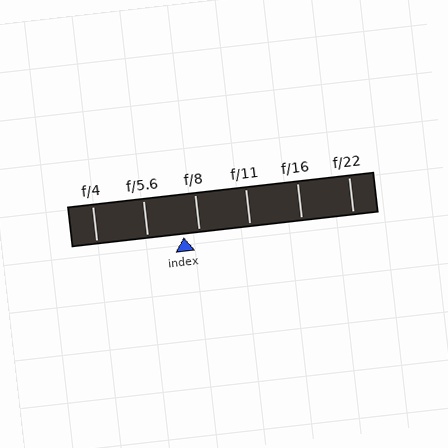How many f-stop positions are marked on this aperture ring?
There are 6 f-stop positions marked.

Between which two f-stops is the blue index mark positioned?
The index mark is between f/5.6 and f/8.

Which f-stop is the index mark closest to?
The index mark is closest to f/8.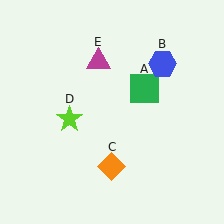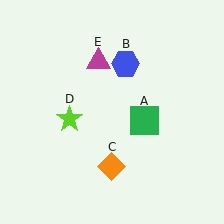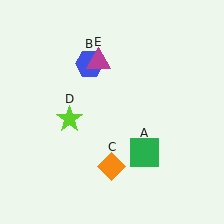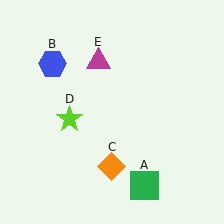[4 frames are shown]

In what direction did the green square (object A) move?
The green square (object A) moved down.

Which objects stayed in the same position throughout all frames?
Orange diamond (object C) and lime star (object D) and magenta triangle (object E) remained stationary.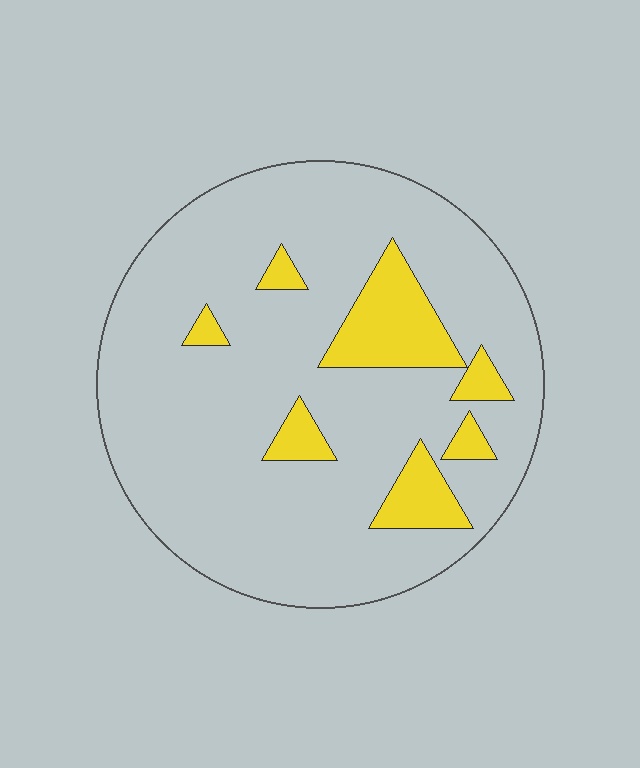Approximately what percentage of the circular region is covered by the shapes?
Approximately 15%.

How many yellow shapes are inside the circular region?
7.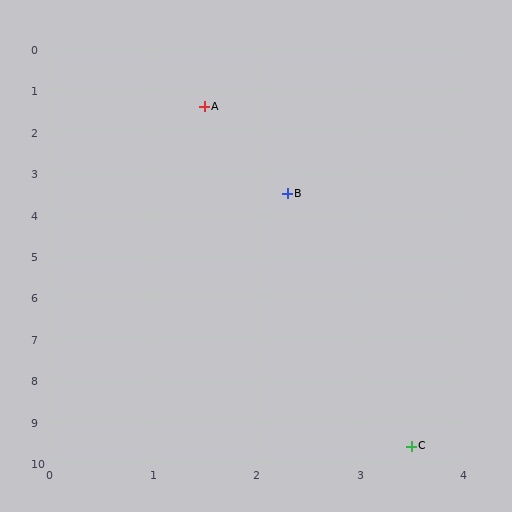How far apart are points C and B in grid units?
Points C and B are about 6.2 grid units apart.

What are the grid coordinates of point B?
Point B is at approximately (2.3, 3.5).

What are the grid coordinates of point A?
Point A is at approximately (1.5, 1.4).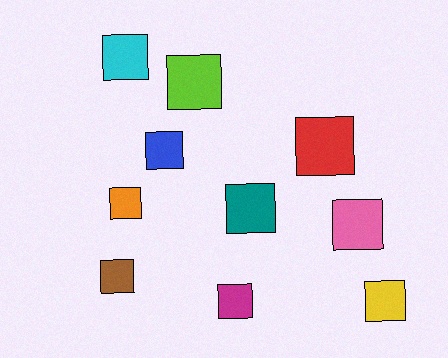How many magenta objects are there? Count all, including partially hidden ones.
There is 1 magenta object.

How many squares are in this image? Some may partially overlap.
There are 10 squares.